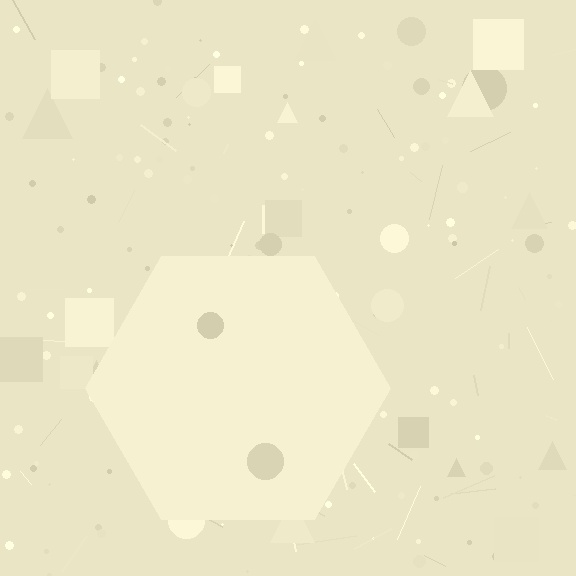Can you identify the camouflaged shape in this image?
The camouflaged shape is a hexagon.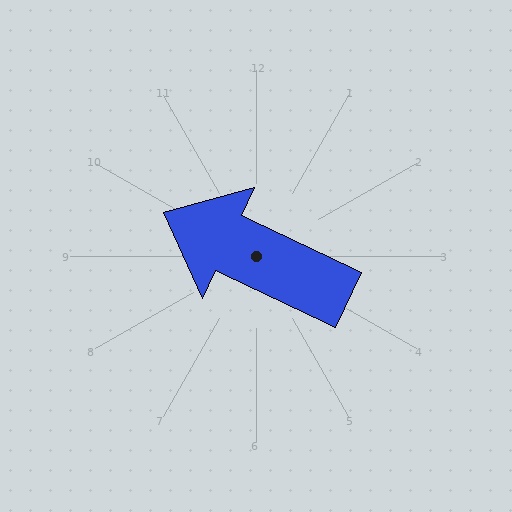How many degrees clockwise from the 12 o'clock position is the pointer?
Approximately 295 degrees.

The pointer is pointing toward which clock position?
Roughly 10 o'clock.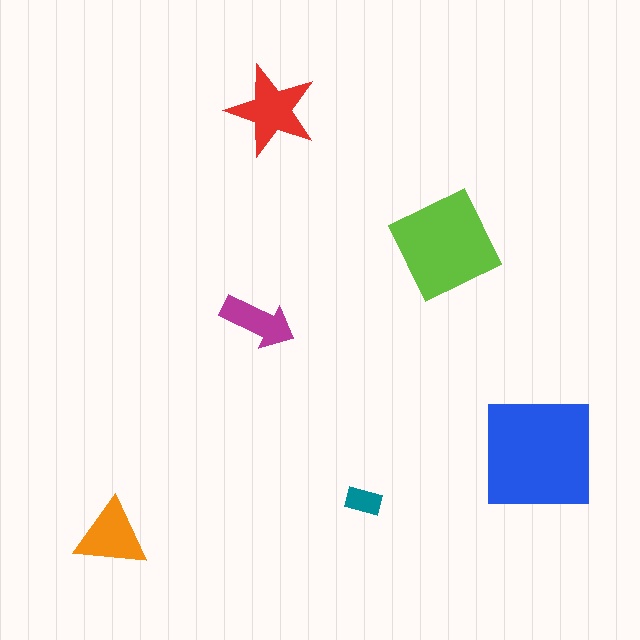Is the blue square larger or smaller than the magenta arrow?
Larger.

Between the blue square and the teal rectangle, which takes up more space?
The blue square.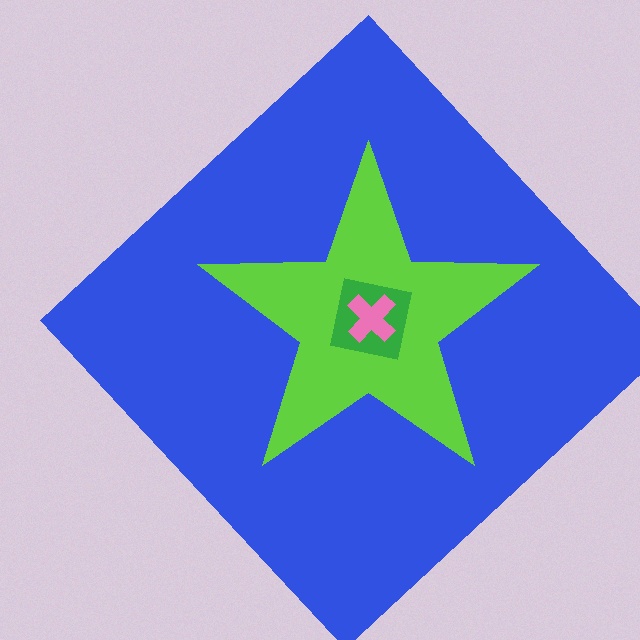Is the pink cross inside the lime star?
Yes.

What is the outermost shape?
The blue diamond.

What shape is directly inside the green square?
The pink cross.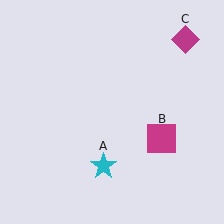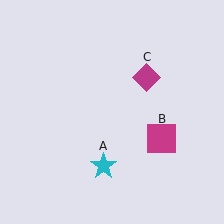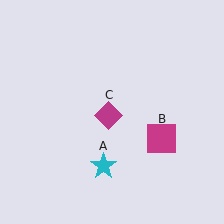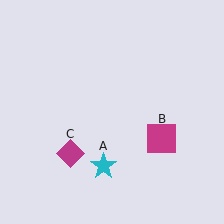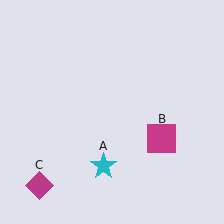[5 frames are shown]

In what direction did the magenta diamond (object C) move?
The magenta diamond (object C) moved down and to the left.